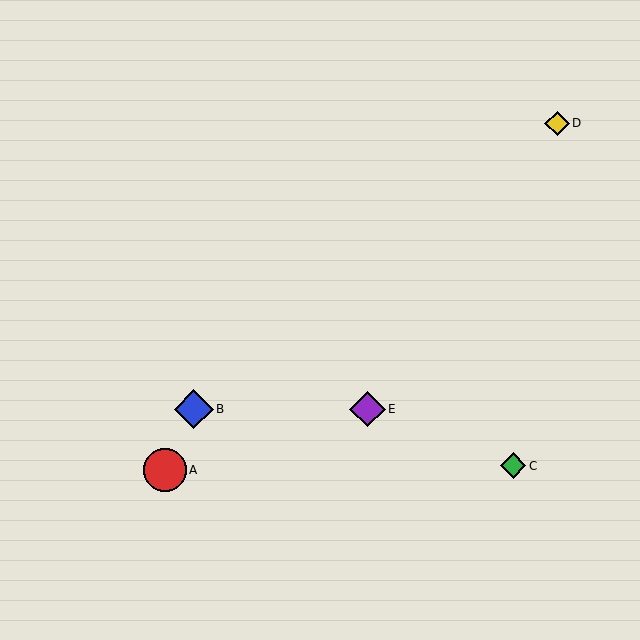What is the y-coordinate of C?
Object C is at y≈466.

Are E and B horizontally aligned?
Yes, both are at y≈409.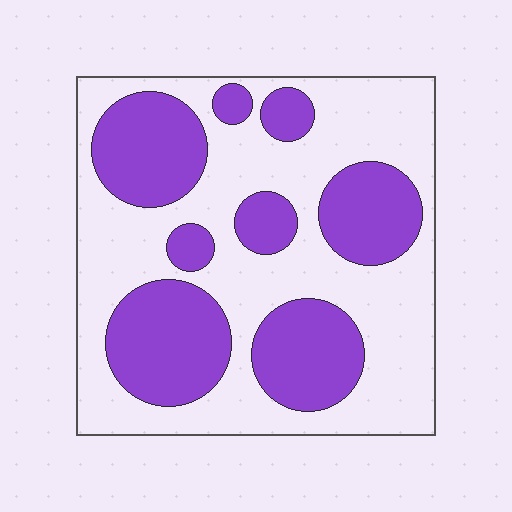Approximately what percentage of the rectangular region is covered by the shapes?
Approximately 40%.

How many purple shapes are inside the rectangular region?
8.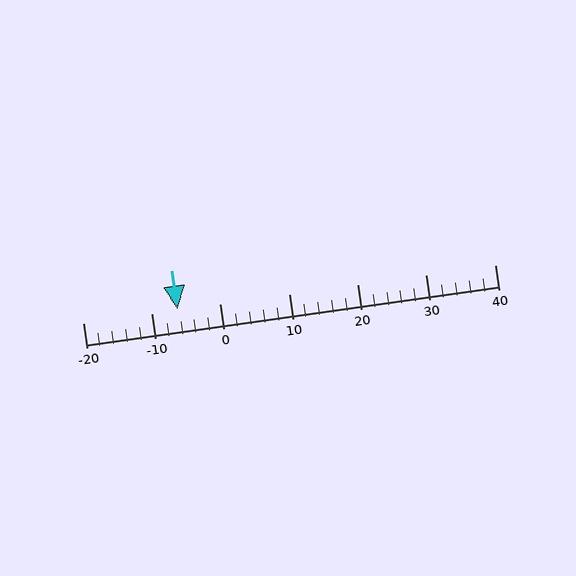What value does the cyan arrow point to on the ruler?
The cyan arrow points to approximately -6.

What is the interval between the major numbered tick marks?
The major tick marks are spaced 10 units apart.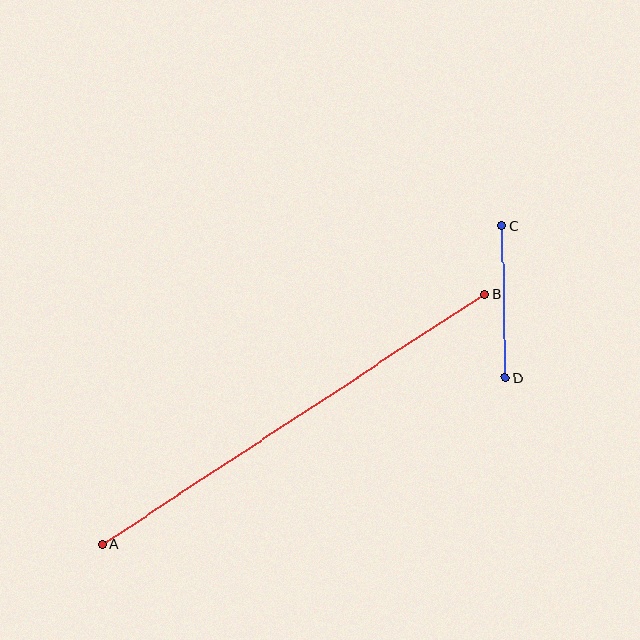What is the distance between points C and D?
The distance is approximately 152 pixels.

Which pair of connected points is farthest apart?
Points A and B are farthest apart.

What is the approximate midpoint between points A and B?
The midpoint is at approximately (293, 419) pixels.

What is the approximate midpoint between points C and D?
The midpoint is at approximately (504, 302) pixels.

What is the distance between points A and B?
The distance is approximately 457 pixels.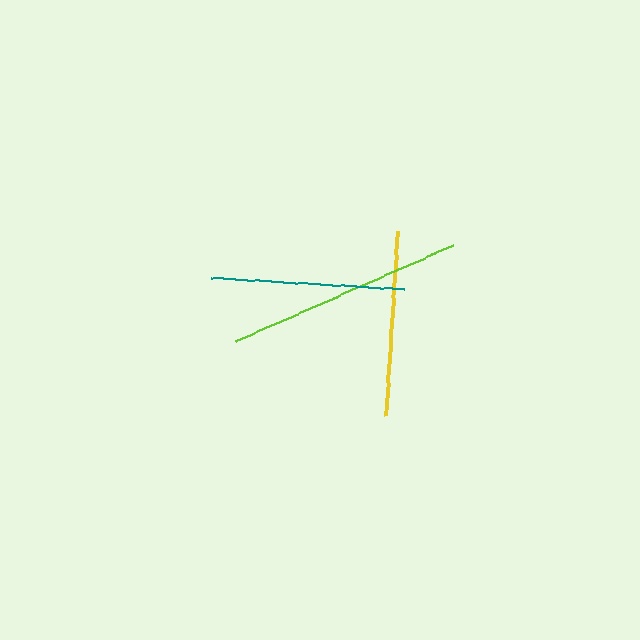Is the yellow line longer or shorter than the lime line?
The lime line is longer than the yellow line.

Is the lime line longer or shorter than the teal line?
The lime line is longer than the teal line.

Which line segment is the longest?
The lime line is the longest at approximately 237 pixels.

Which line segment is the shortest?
The yellow line is the shortest at approximately 185 pixels.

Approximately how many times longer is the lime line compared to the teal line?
The lime line is approximately 1.2 times the length of the teal line.